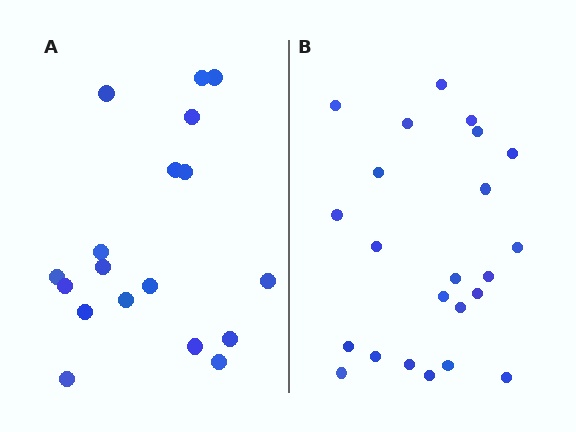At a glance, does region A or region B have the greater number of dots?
Region B (the right region) has more dots.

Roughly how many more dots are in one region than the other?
Region B has about 5 more dots than region A.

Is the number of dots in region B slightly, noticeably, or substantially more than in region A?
Region B has noticeably more, but not dramatically so. The ratio is roughly 1.3 to 1.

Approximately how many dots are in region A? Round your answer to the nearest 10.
About 20 dots. (The exact count is 18, which rounds to 20.)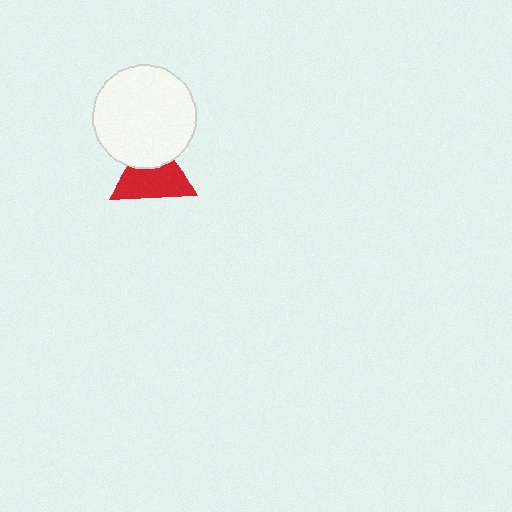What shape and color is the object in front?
The object in front is a white circle.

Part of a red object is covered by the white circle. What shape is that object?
It is a triangle.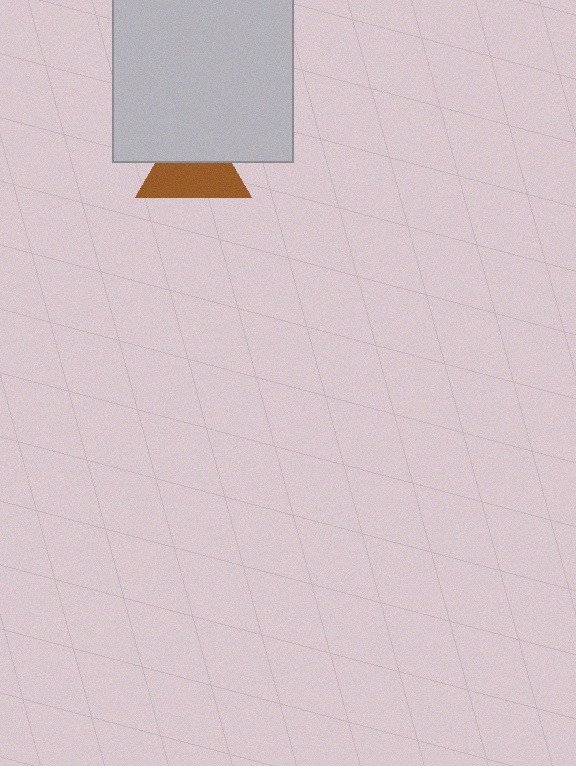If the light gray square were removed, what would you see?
You would see the complete brown triangle.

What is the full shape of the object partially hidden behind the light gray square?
The partially hidden object is a brown triangle.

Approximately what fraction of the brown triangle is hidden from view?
Roughly 44% of the brown triangle is hidden behind the light gray square.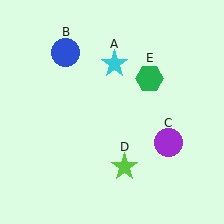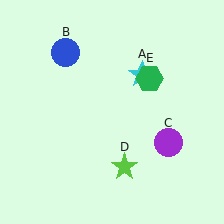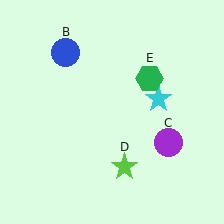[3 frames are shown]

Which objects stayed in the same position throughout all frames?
Blue circle (object B) and purple circle (object C) and lime star (object D) and green hexagon (object E) remained stationary.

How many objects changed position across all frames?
1 object changed position: cyan star (object A).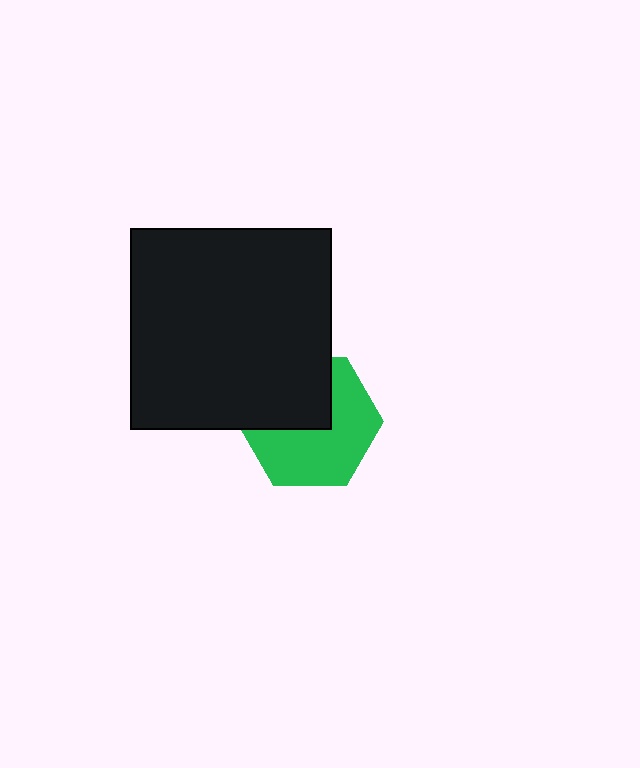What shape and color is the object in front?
The object in front is a black square.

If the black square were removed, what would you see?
You would see the complete green hexagon.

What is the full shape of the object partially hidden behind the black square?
The partially hidden object is a green hexagon.